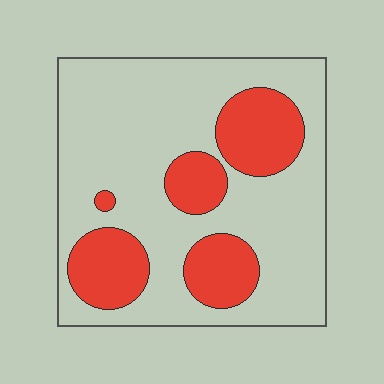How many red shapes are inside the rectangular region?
5.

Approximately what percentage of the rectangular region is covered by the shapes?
Approximately 25%.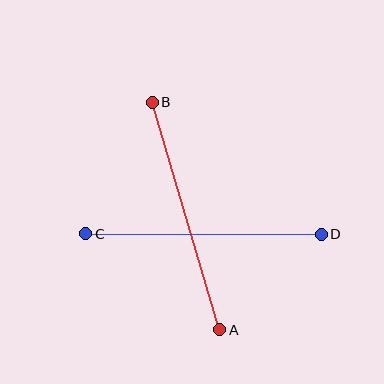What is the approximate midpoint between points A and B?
The midpoint is at approximately (186, 216) pixels.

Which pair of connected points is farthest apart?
Points A and B are farthest apart.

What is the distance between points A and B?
The distance is approximately 237 pixels.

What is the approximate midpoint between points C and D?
The midpoint is at approximately (204, 234) pixels.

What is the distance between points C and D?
The distance is approximately 235 pixels.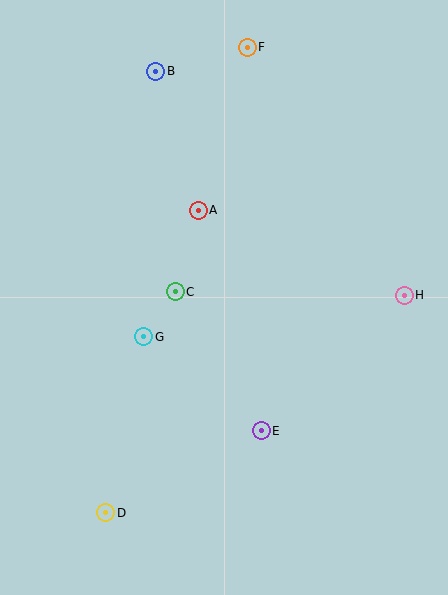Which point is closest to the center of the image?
Point C at (175, 292) is closest to the center.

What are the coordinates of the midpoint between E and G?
The midpoint between E and G is at (202, 384).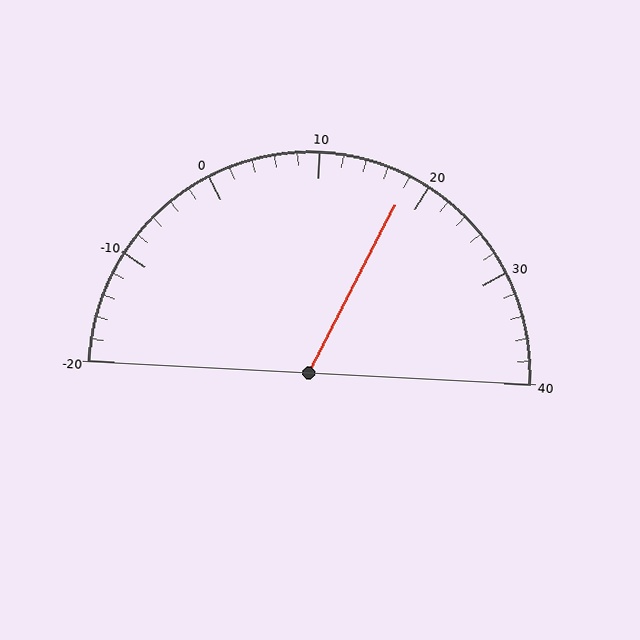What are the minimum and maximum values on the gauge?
The gauge ranges from -20 to 40.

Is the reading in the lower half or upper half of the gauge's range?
The reading is in the upper half of the range (-20 to 40).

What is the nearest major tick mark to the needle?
The nearest major tick mark is 20.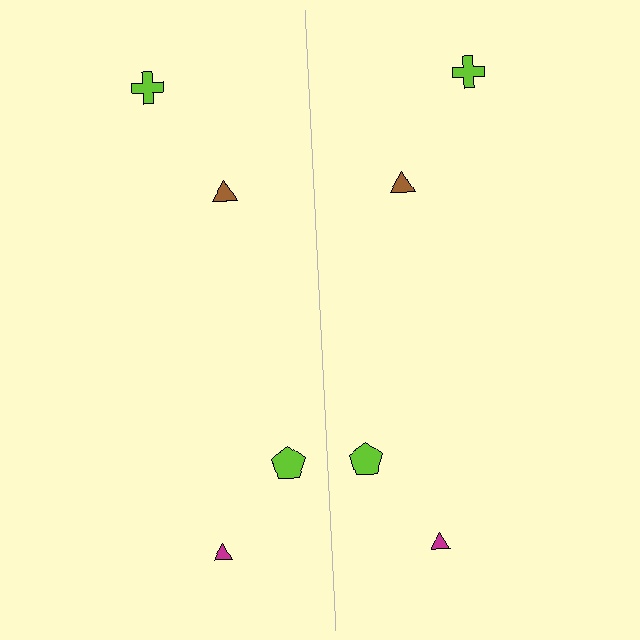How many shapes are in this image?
There are 8 shapes in this image.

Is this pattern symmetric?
Yes, this pattern has bilateral (reflection) symmetry.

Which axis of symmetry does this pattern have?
The pattern has a vertical axis of symmetry running through the center of the image.